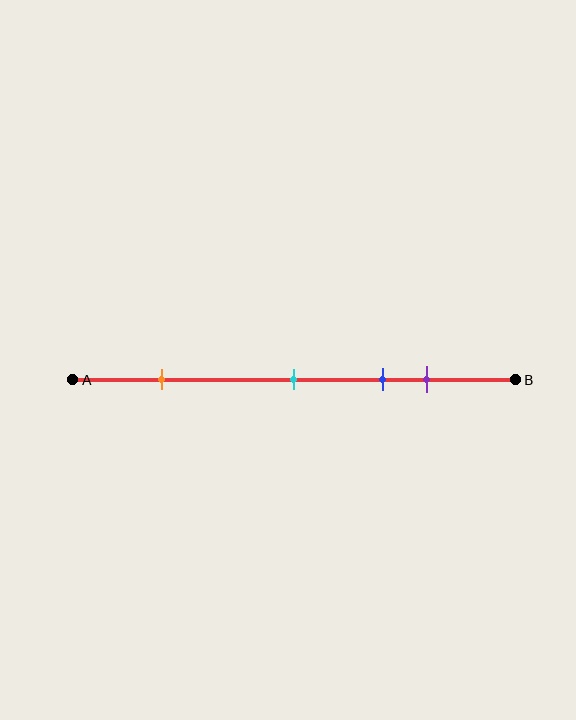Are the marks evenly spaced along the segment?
No, the marks are not evenly spaced.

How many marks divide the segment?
There are 4 marks dividing the segment.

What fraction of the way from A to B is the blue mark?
The blue mark is approximately 70% (0.7) of the way from A to B.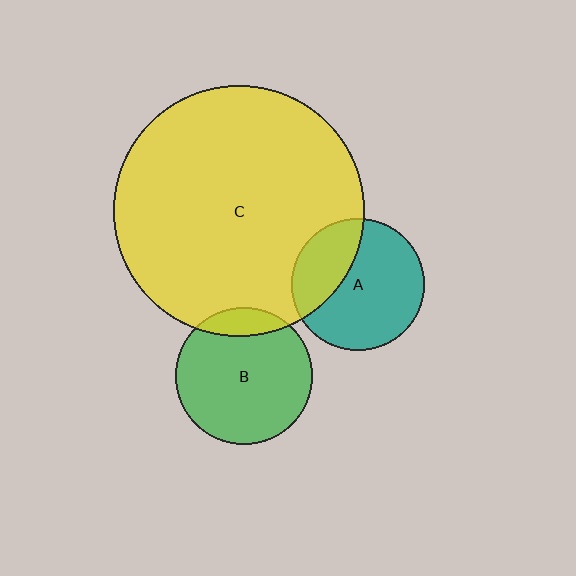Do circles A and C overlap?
Yes.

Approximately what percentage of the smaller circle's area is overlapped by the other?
Approximately 30%.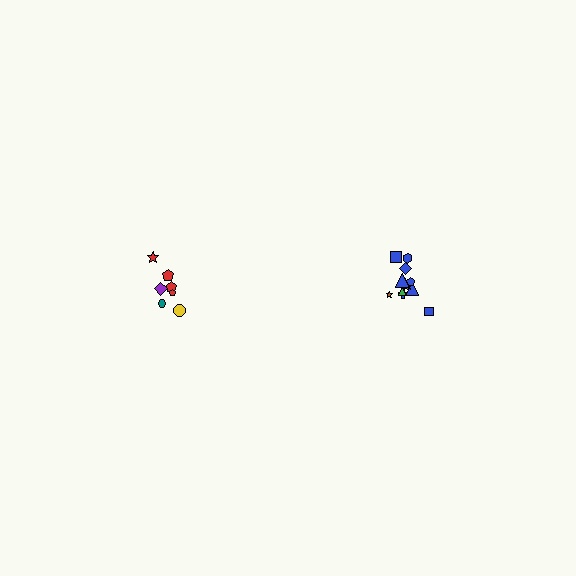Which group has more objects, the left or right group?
The right group.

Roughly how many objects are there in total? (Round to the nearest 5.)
Roughly 20 objects in total.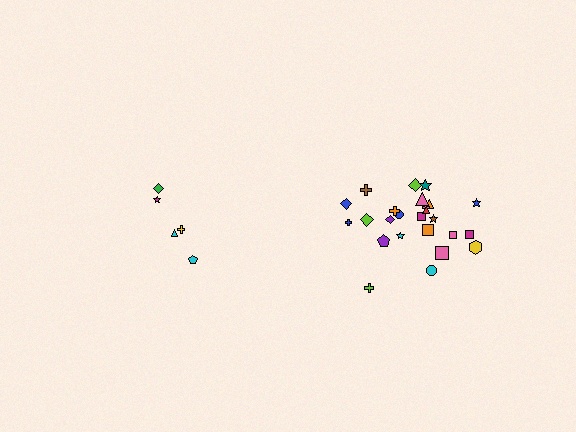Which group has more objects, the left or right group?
The right group.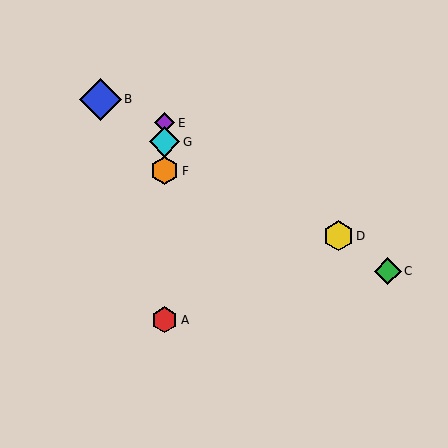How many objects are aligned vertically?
4 objects (A, E, F, G) are aligned vertically.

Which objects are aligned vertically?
Objects A, E, F, G are aligned vertically.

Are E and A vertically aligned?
Yes, both are at x≈165.